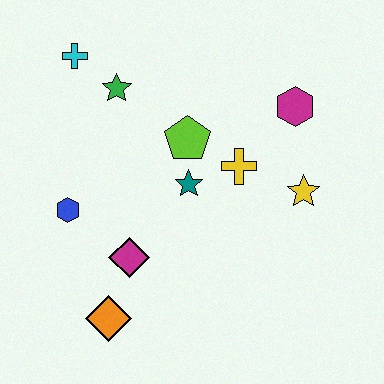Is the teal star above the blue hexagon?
Yes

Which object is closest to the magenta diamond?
The orange diamond is closest to the magenta diamond.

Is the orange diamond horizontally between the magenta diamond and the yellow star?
No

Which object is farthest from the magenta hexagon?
The orange diamond is farthest from the magenta hexagon.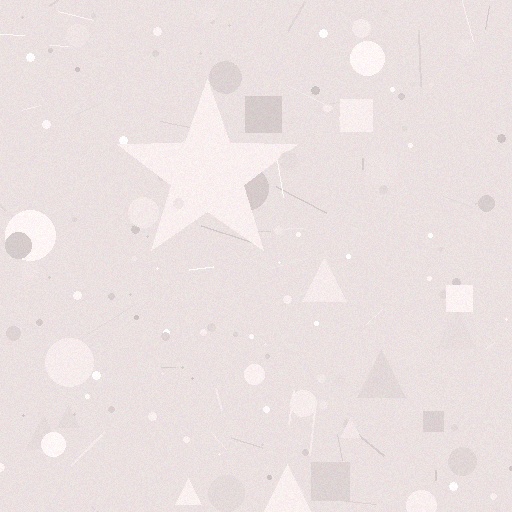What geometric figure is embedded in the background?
A star is embedded in the background.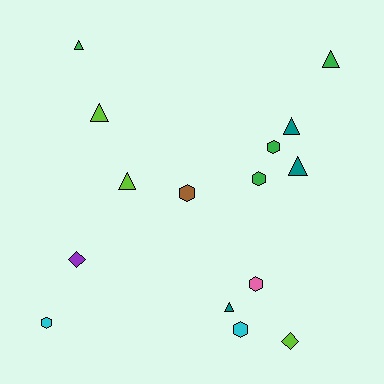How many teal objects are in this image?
There are 3 teal objects.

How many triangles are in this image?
There are 7 triangles.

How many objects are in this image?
There are 15 objects.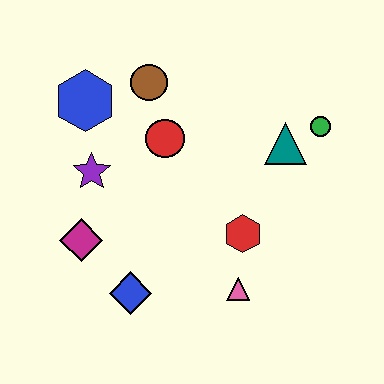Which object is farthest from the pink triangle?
The blue hexagon is farthest from the pink triangle.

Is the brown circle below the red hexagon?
No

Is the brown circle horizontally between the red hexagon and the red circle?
No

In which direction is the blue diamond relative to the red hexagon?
The blue diamond is to the left of the red hexagon.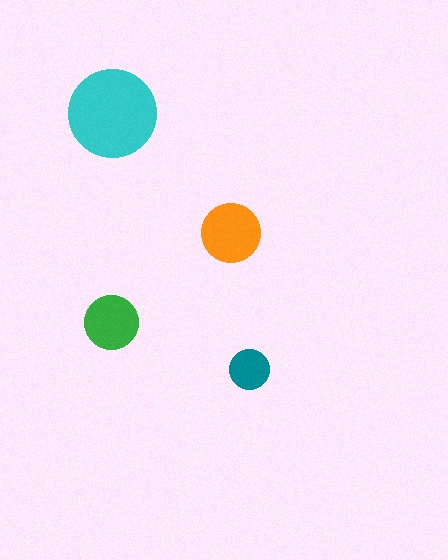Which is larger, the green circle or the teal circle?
The green one.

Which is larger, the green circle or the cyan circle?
The cyan one.